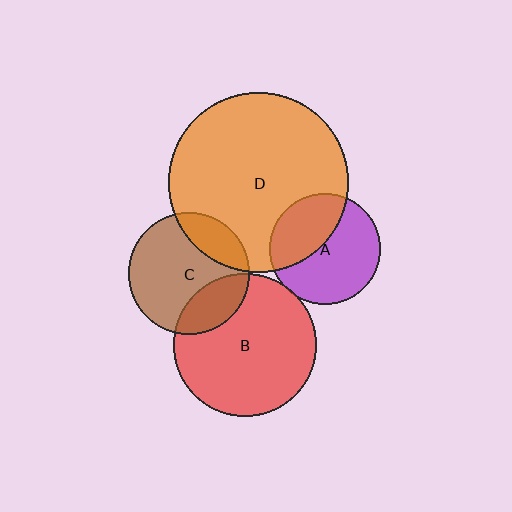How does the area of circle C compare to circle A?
Approximately 1.2 times.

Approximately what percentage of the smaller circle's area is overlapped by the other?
Approximately 20%.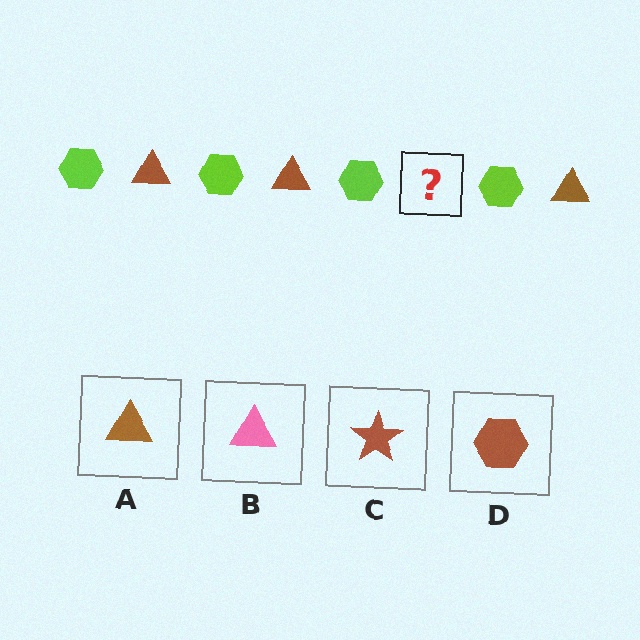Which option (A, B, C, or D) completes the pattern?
A.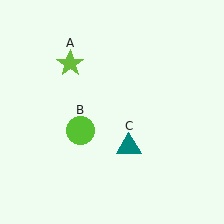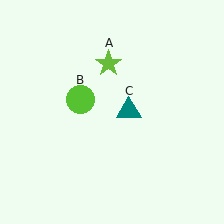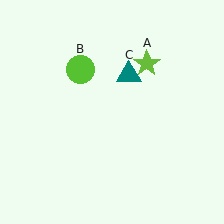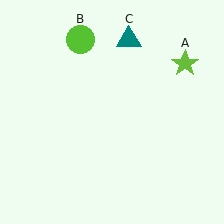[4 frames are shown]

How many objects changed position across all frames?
3 objects changed position: lime star (object A), lime circle (object B), teal triangle (object C).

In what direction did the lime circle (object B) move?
The lime circle (object B) moved up.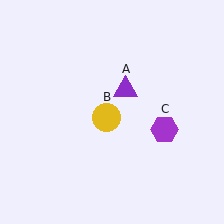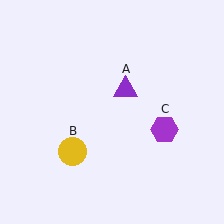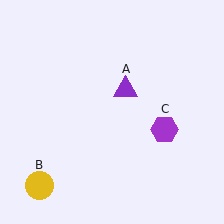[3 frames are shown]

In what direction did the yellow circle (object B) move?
The yellow circle (object B) moved down and to the left.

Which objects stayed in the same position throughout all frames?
Purple triangle (object A) and purple hexagon (object C) remained stationary.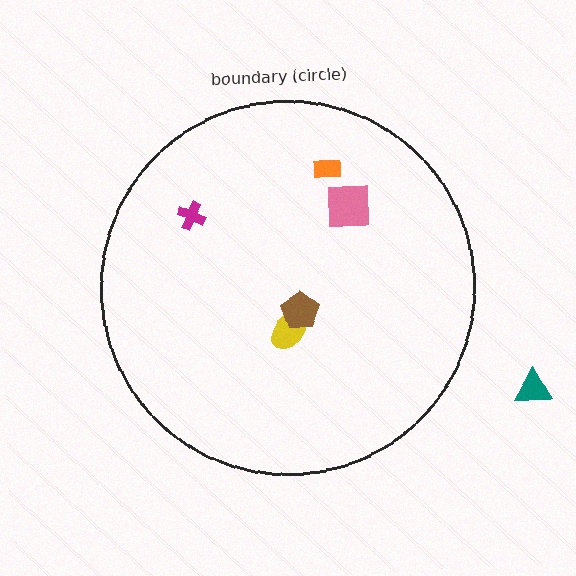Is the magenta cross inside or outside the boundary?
Inside.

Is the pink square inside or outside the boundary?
Inside.